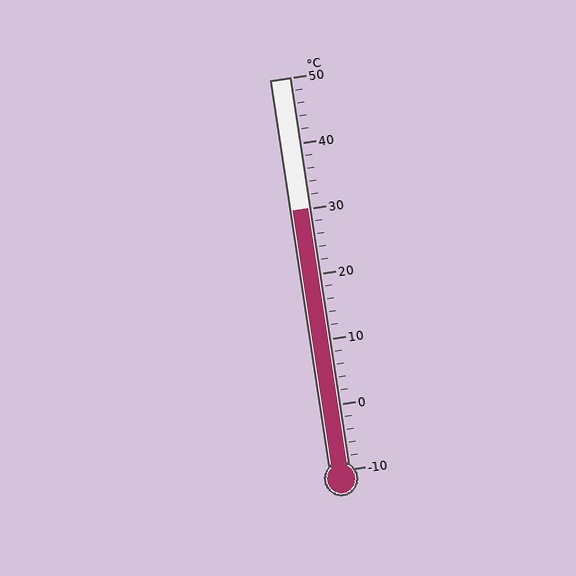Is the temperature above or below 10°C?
The temperature is above 10°C.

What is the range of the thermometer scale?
The thermometer scale ranges from -10°C to 50°C.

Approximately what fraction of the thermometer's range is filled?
The thermometer is filled to approximately 65% of its range.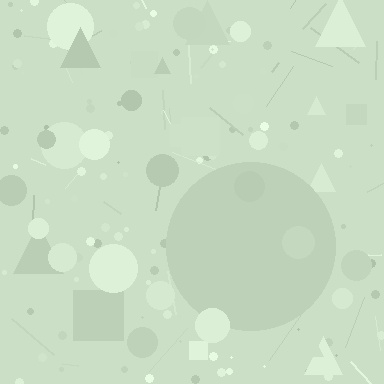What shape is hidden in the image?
A circle is hidden in the image.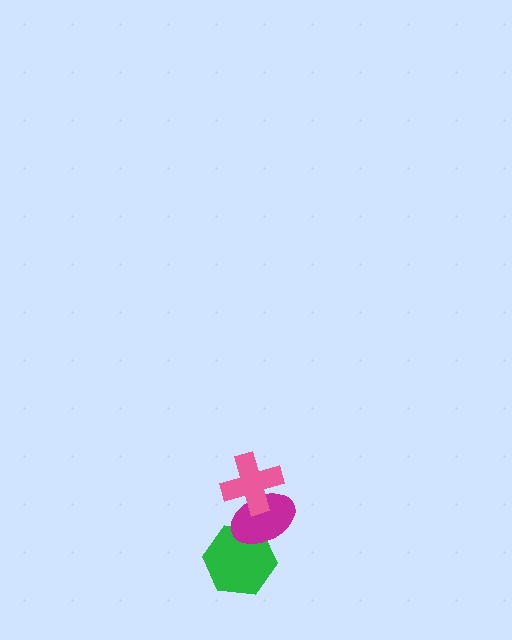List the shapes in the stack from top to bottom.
From top to bottom: the pink cross, the magenta ellipse, the green hexagon.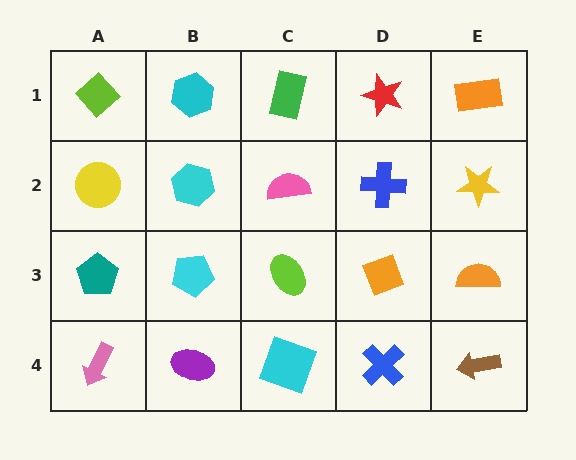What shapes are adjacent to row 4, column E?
An orange semicircle (row 3, column E), a blue cross (row 4, column D).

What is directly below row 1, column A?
A yellow circle.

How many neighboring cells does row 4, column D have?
3.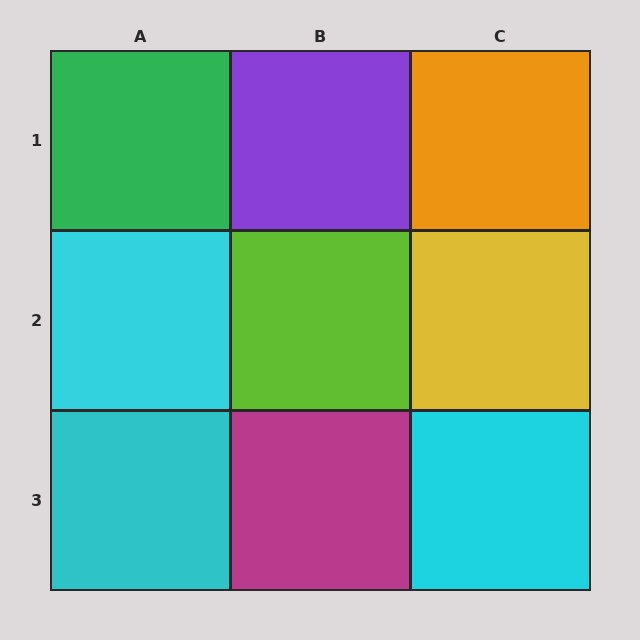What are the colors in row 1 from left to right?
Green, purple, orange.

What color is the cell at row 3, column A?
Cyan.